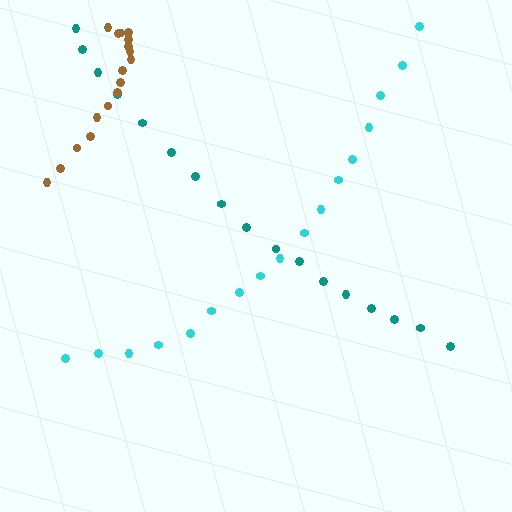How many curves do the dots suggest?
There are 3 distinct paths.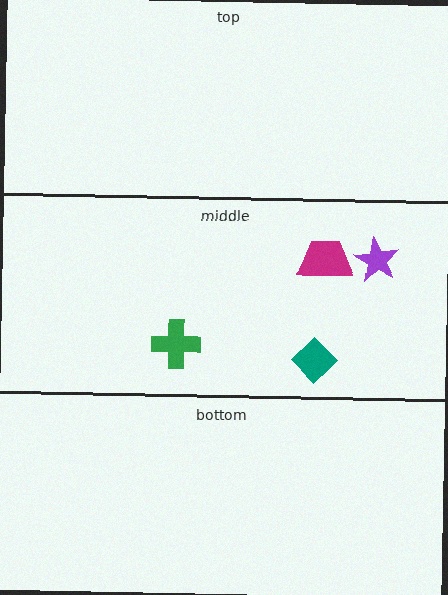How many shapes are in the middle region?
4.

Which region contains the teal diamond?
The middle region.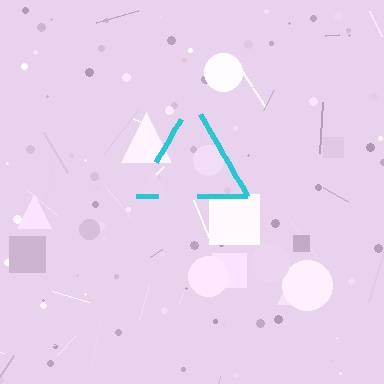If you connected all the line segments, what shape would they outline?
They would outline a triangle.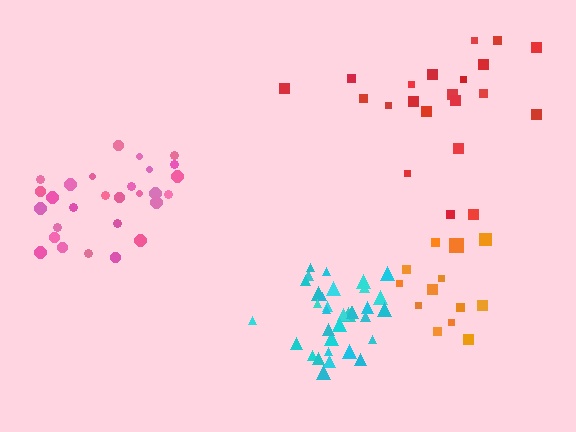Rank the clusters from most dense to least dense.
cyan, pink, orange, red.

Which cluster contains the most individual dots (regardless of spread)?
Cyan (34).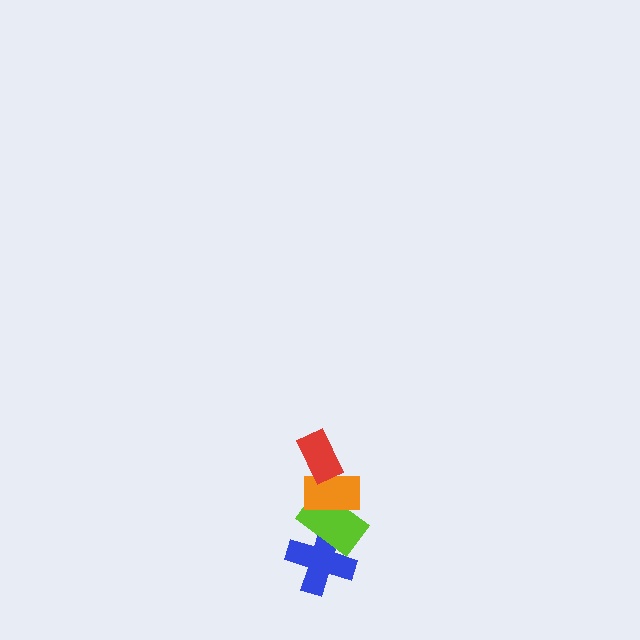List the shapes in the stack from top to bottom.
From top to bottom: the red rectangle, the orange rectangle, the lime rectangle, the blue cross.